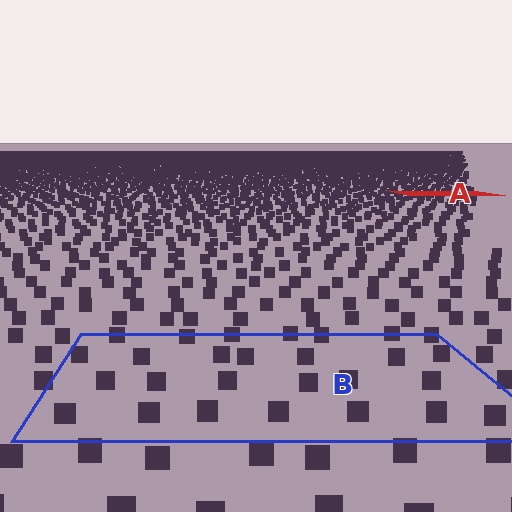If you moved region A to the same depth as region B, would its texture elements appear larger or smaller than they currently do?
They would appear larger. At a closer depth, the same texture elements are projected at a bigger on-screen size.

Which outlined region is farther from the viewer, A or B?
Region A is farther from the viewer — the texture elements inside it appear smaller and more densely packed.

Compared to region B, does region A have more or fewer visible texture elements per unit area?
Region A has more texture elements per unit area — they are packed more densely because it is farther away.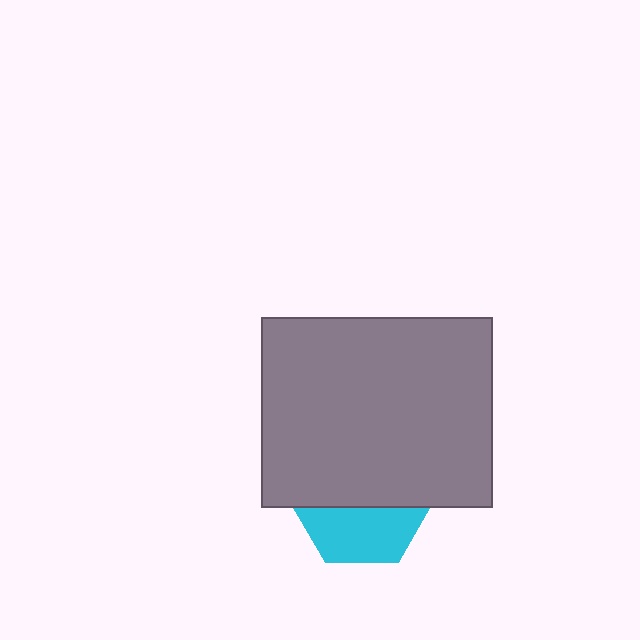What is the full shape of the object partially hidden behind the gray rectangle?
The partially hidden object is a cyan hexagon.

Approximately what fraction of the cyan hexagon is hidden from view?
Roughly 58% of the cyan hexagon is hidden behind the gray rectangle.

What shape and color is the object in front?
The object in front is a gray rectangle.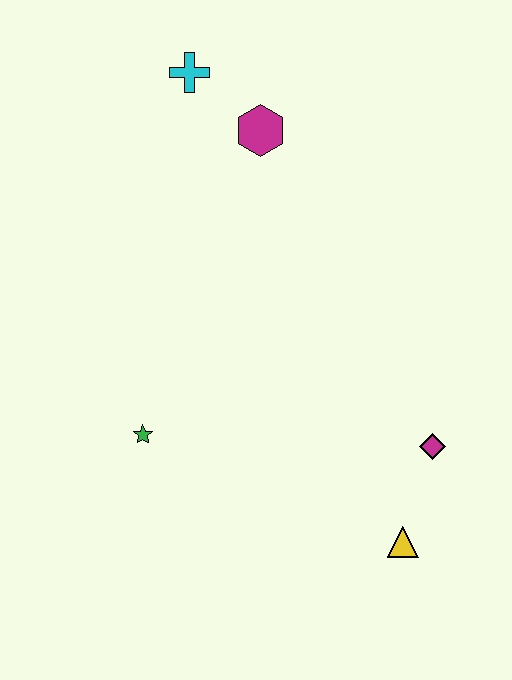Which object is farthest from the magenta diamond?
The cyan cross is farthest from the magenta diamond.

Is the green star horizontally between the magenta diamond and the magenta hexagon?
No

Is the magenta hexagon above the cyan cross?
No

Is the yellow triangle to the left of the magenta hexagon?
No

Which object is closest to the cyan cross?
The magenta hexagon is closest to the cyan cross.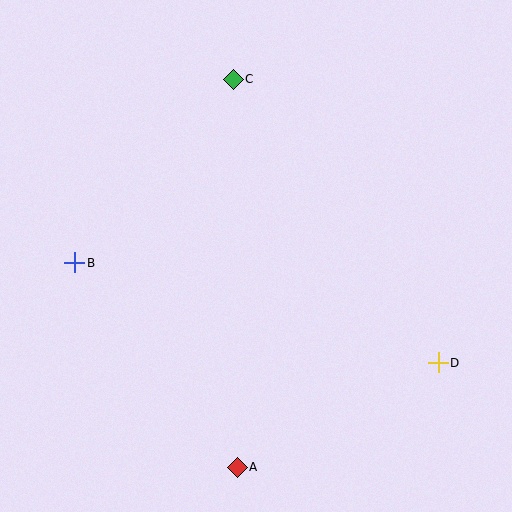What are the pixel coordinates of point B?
Point B is at (75, 263).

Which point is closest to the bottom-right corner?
Point D is closest to the bottom-right corner.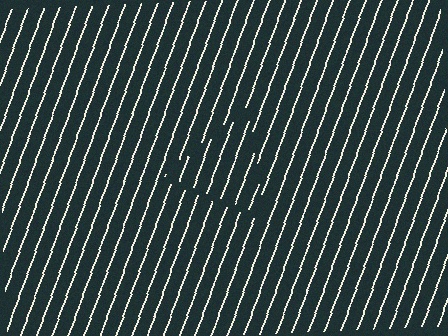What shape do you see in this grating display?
An illusory triangle. The interior of the shape contains the same grating, shifted by half a period — the contour is defined by the phase discontinuity where line-ends from the inner and outer gratings abut.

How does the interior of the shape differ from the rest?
The interior of the shape contains the same grating, shifted by half a period — the contour is defined by the phase discontinuity where line-ends from the inner and outer gratings abut.